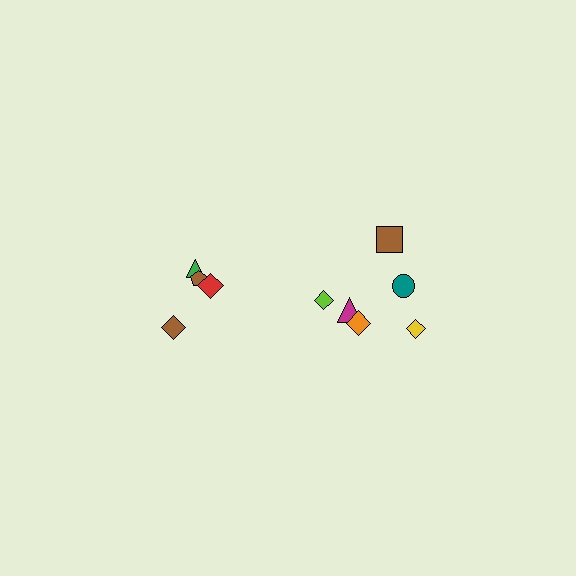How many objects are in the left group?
There are 4 objects.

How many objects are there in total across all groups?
There are 10 objects.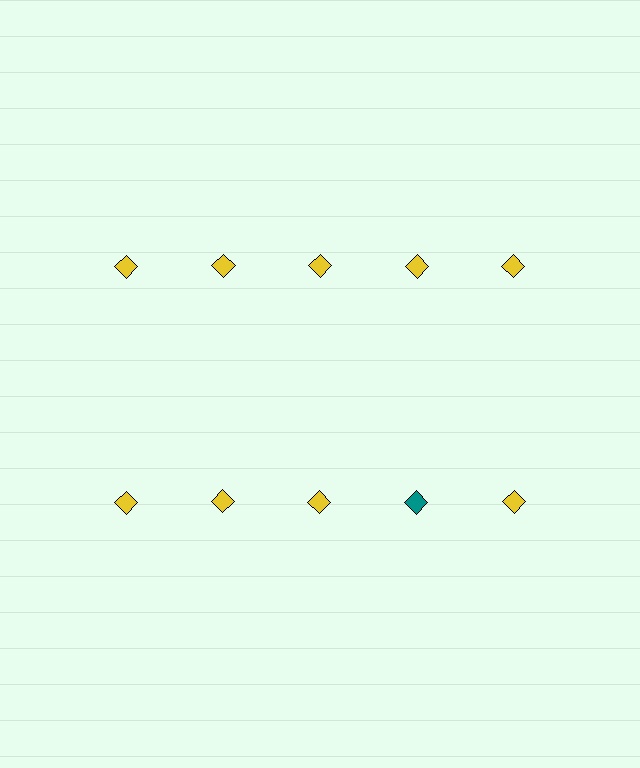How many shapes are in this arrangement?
There are 10 shapes arranged in a grid pattern.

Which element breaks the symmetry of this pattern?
The teal diamond in the second row, second from right column breaks the symmetry. All other shapes are yellow diamonds.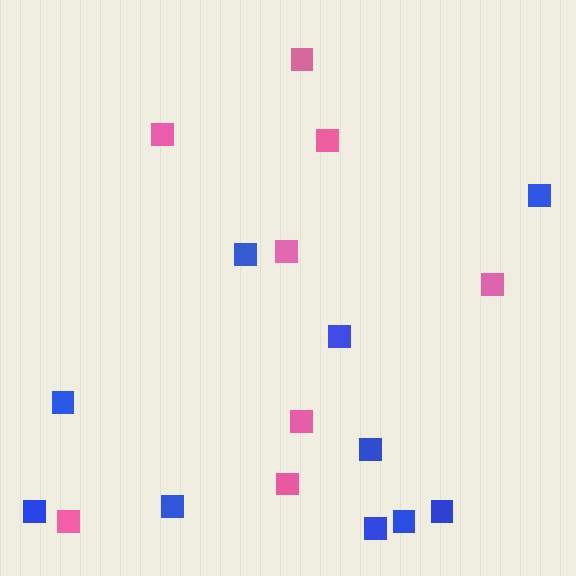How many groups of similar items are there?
There are 2 groups: one group of blue squares (10) and one group of pink squares (8).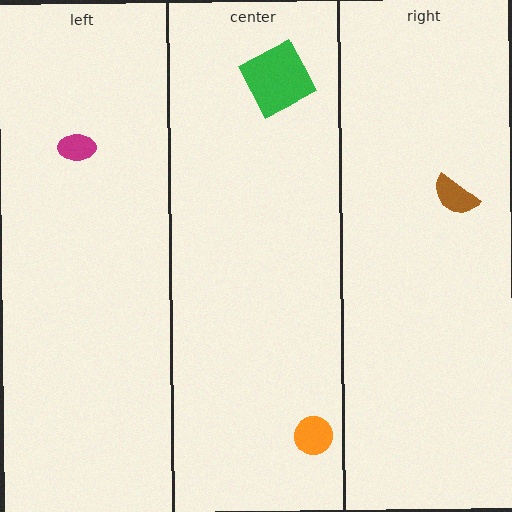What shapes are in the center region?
The orange circle, the green square.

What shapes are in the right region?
The brown semicircle.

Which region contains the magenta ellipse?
The left region.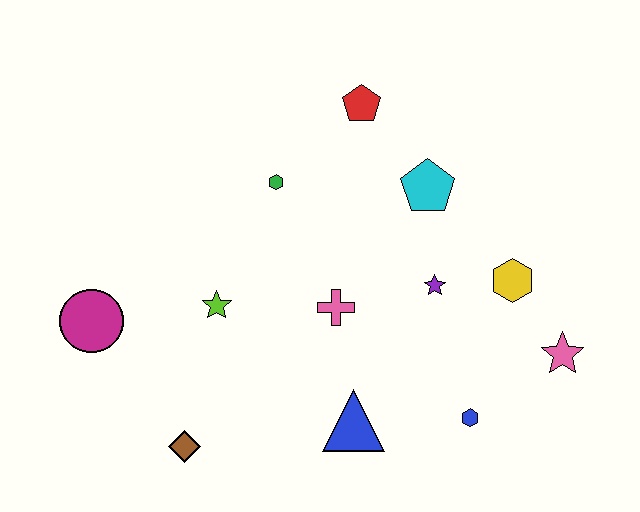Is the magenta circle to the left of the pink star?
Yes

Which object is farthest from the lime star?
The pink star is farthest from the lime star.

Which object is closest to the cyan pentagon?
The purple star is closest to the cyan pentagon.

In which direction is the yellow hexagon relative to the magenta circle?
The yellow hexagon is to the right of the magenta circle.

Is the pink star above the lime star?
No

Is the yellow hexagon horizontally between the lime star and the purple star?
No